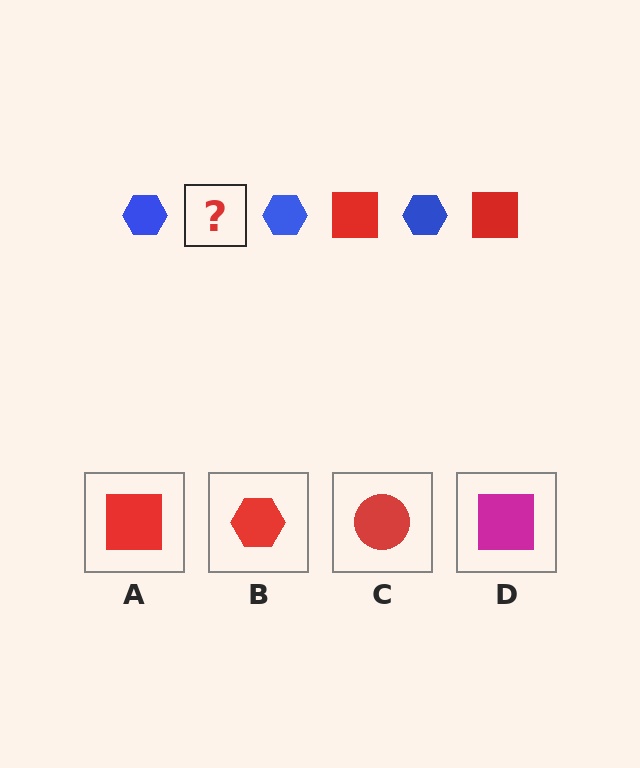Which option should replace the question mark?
Option A.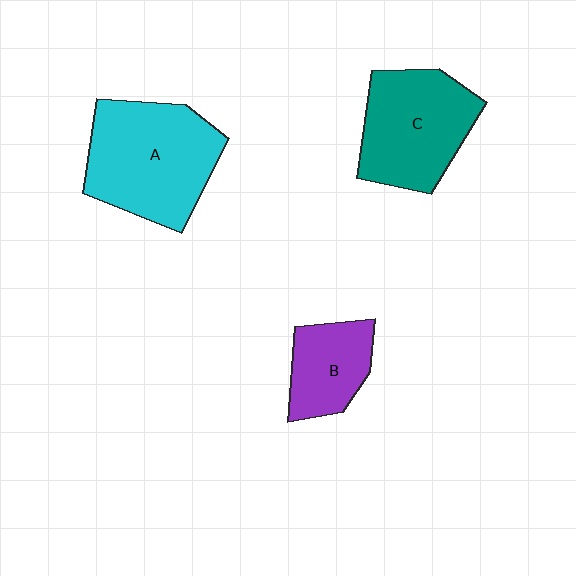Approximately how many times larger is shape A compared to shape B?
Approximately 2.0 times.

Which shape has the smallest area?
Shape B (purple).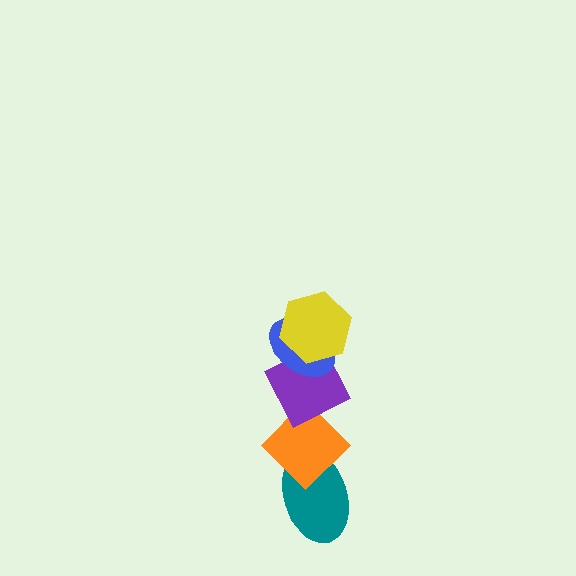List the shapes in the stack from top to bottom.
From top to bottom: the yellow hexagon, the blue ellipse, the purple diamond, the orange diamond, the teal ellipse.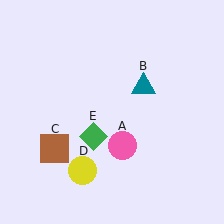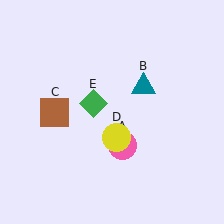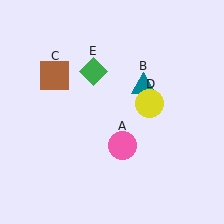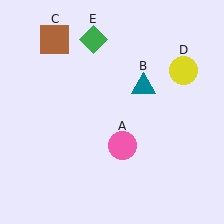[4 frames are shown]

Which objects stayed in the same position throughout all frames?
Pink circle (object A) and teal triangle (object B) remained stationary.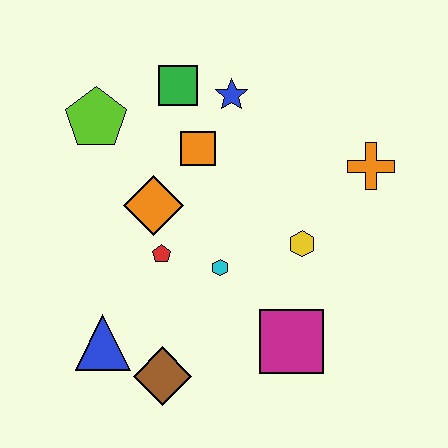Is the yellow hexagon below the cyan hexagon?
No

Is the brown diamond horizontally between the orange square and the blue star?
No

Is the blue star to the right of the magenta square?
No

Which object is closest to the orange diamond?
The red pentagon is closest to the orange diamond.